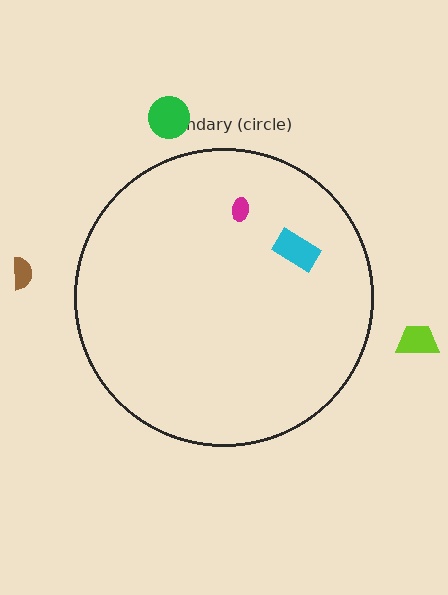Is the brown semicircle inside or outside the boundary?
Outside.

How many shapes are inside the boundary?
2 inside, 3 outside.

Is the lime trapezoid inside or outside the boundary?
Outside.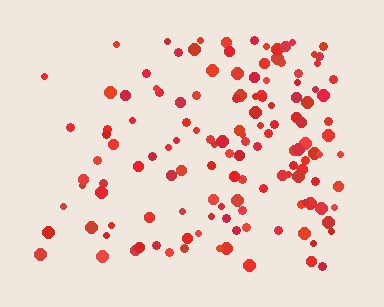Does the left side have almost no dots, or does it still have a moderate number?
Still a moderate number, just noticeably fewer than the right.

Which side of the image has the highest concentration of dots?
The right.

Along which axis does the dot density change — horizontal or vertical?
Horizontal.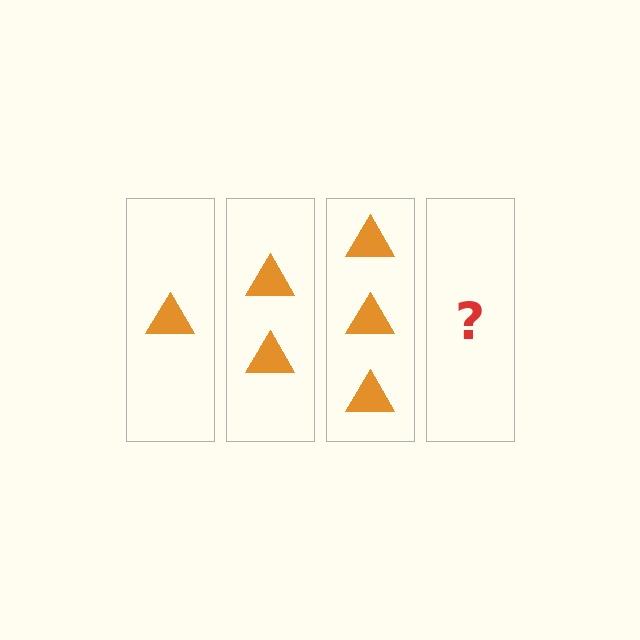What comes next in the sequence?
The next element should be 4 triangles.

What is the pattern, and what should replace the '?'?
The pattern is that each step adds one more triangle. The '?' should be 4 triangles.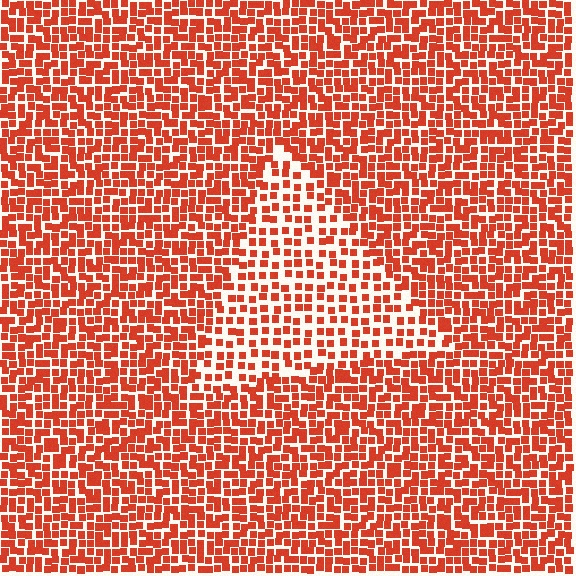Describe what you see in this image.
The image contains small red elements arranged at two different densities. A triangle-shaped region is visible where the elements are less densely packed than the surrounding area.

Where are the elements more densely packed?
The elements are more densely packed outside the triangle boundary.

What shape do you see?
I see a triangle.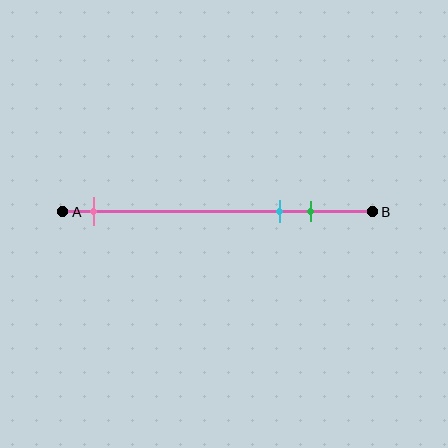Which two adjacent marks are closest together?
The cyan and green marks are the closest adjacent pair.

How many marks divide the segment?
There are 3 marks dividing the segment.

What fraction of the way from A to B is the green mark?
The green mark is approximately 80% (0.8) of the way from A to B.